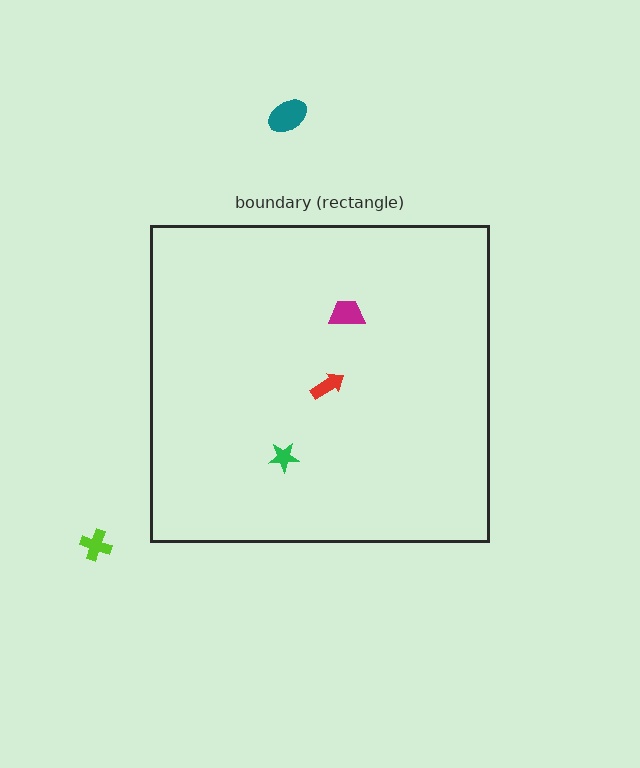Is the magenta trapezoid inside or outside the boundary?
Inside.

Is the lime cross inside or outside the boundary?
Outside.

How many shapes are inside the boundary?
3 inside, 2 outside.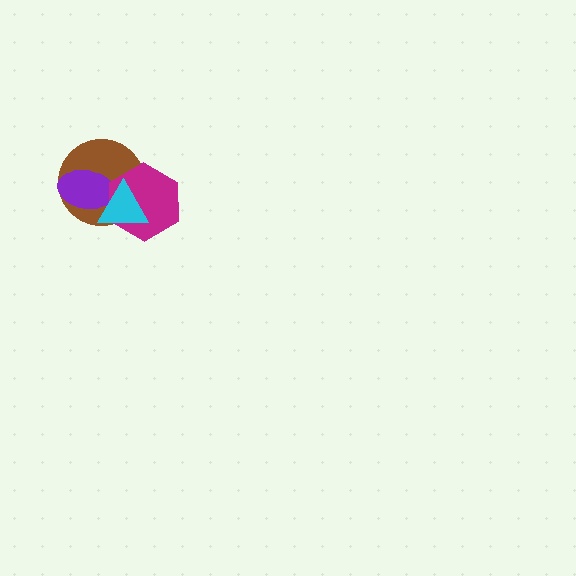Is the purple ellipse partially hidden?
Yes, it is partially covered by another shape.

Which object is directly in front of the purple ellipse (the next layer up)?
The magenta hexagon is directly in front of the purple ellipse.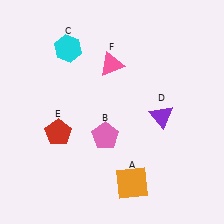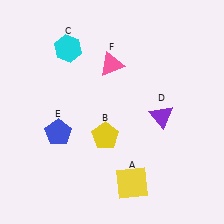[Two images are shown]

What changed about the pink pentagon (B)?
In Image 1, B is pink. In Image 2, it changed to yellow.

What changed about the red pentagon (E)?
In Image 1, E is red. In Image 2, it changed to blue.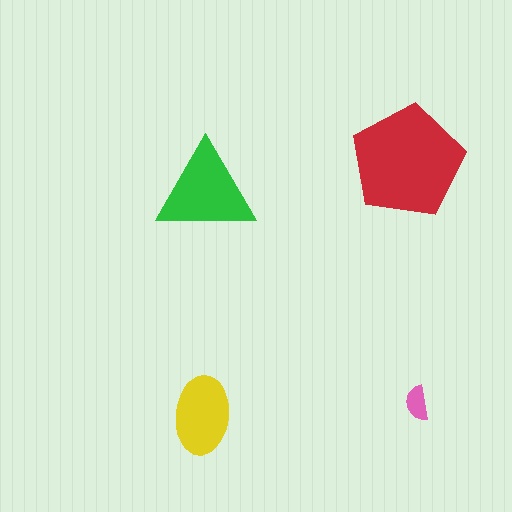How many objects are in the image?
There are 4 objects in the image.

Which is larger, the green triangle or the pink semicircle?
The green triangle.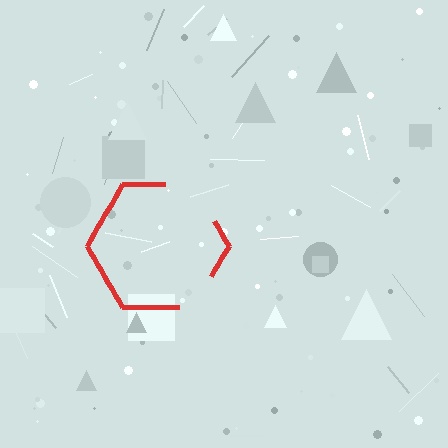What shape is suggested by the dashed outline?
The dashed outline suggests a hexagon.